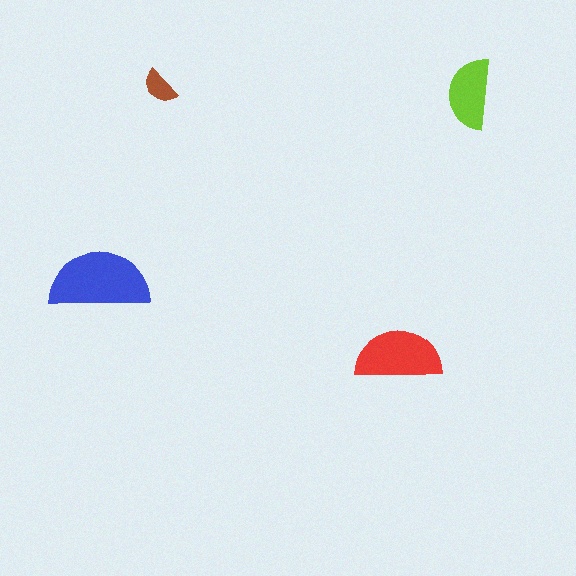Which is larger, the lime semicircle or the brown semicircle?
The lime one.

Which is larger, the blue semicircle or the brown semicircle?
The blue one.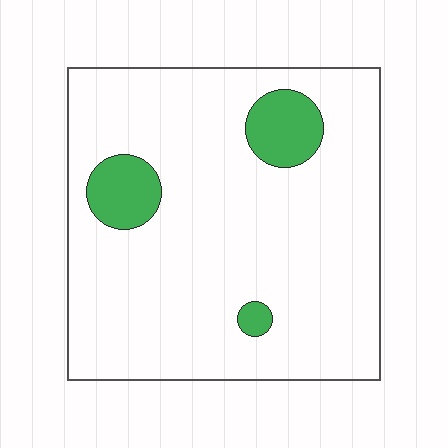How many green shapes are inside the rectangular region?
3.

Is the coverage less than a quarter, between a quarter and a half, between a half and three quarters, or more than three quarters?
Less than a quarter.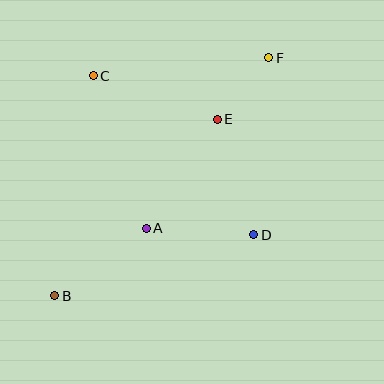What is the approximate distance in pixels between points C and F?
The distance between C and F is approximately 177 pixels.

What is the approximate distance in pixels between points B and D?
The distance between B and D is approximately 208 pixels.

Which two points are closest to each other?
Points E and F are closest to each other.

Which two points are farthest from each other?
Points B and F are farthest from each other.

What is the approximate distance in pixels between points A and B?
The distance between A and B is approximately 114 pixels.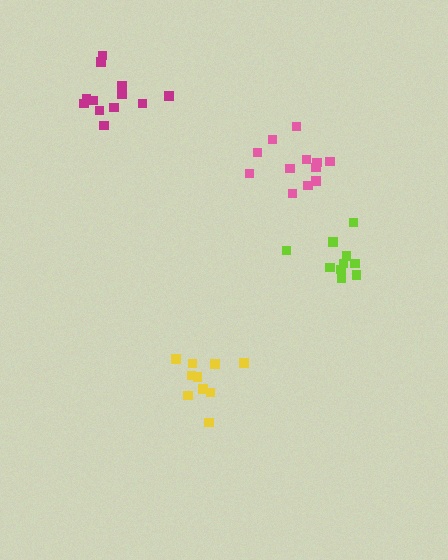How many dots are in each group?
Group 1: 10 dots, Group 2: 12 dots, Group 3: 12 dots, Group 4: 11 dots (45 total).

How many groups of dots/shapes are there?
There are 4 groups.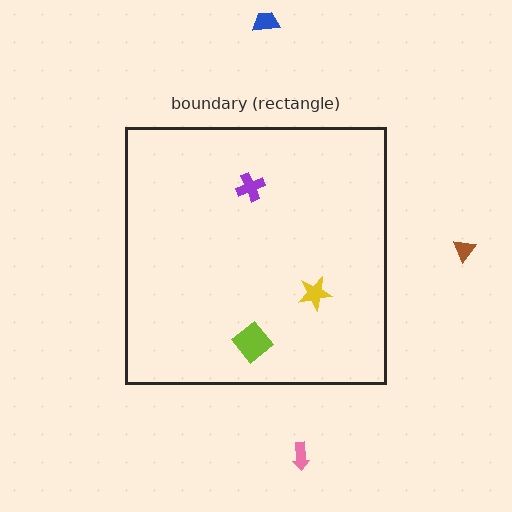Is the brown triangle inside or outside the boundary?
Outside.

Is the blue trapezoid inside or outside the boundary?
Outside.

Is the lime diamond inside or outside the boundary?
Inside.